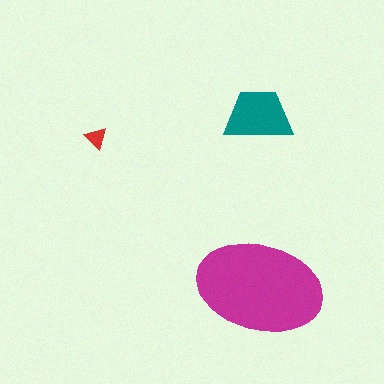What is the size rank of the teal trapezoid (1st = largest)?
2nd.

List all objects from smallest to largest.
The red triangle, the teal trapezoid, the magenta ellipse.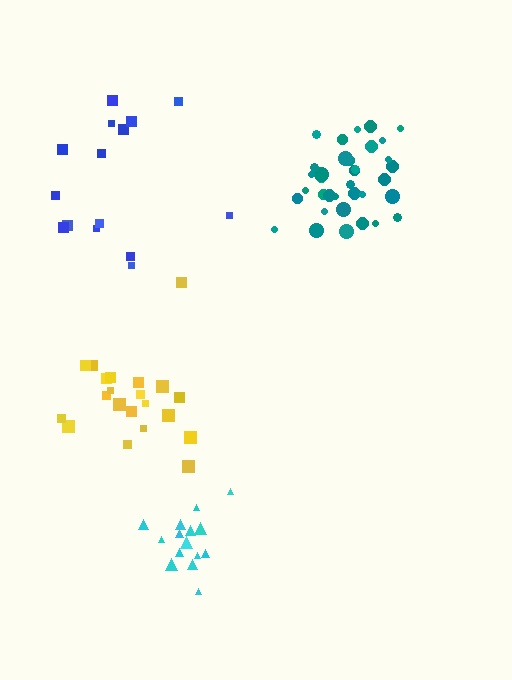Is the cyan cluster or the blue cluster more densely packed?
Cyan.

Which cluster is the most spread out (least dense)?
Blue.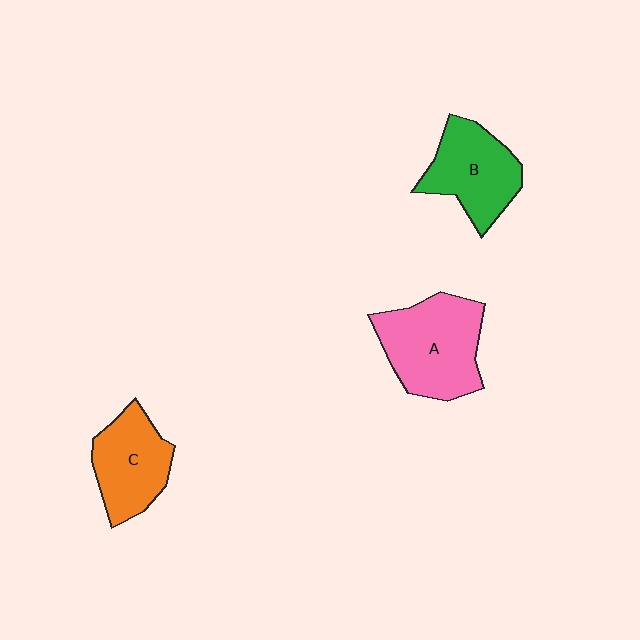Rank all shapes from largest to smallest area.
From largest to smallest: A (pink), B (green), C (orange).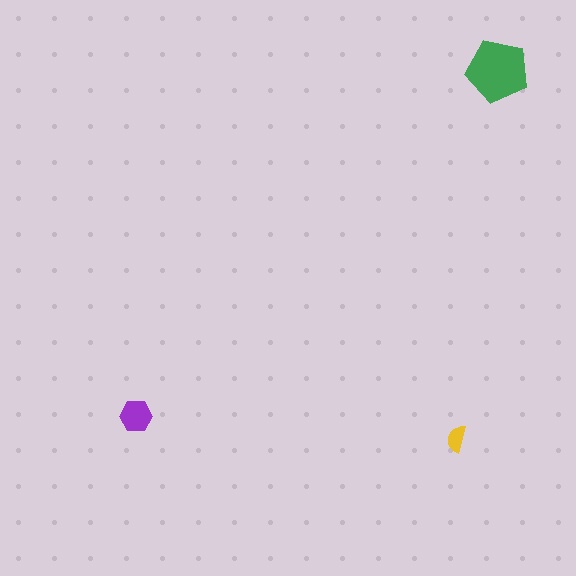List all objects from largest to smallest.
The green pentagon, the purple hexagon, the yellow semicircle.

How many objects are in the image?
There are 3 objects in the image.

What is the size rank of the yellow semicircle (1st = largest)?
3rd.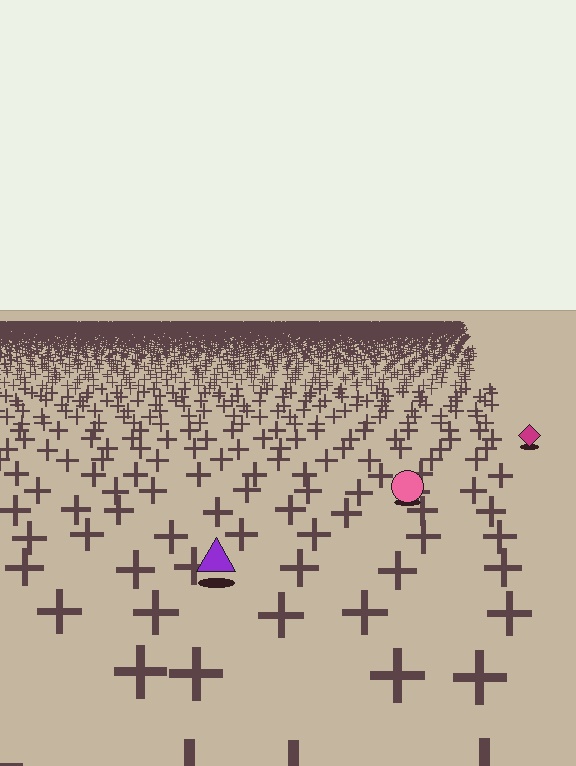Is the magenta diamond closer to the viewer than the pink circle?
No. The pink circle is closer — you can tell from the texture gradient: the ground texture is coarser near it.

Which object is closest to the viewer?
The purple triangle is closest. The texture marks near it are larger and more spread out.